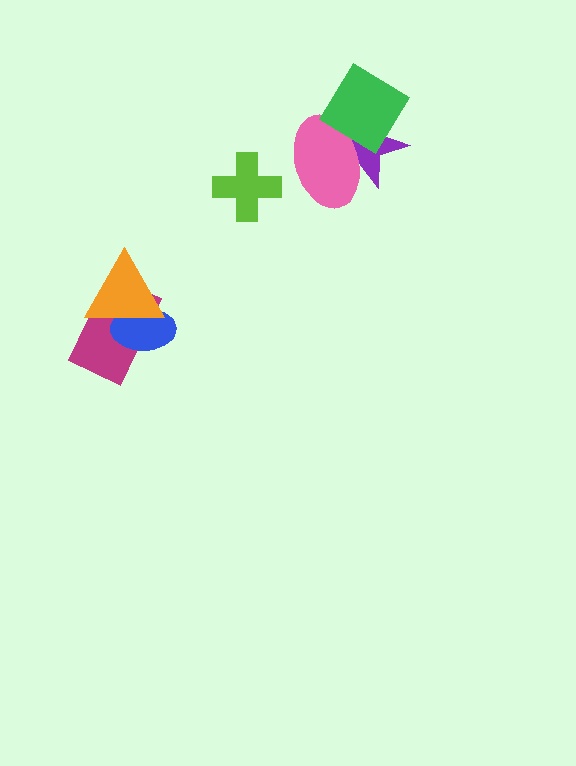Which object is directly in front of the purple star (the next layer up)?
The pink ellipse is directly in front of the purple star.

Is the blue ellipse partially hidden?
Yes, it is partially covered by another shape.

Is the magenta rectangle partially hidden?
Yes, it is partially covered by another shape.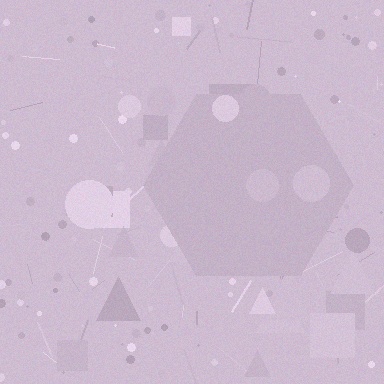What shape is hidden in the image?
A hexagon is hidden in the image.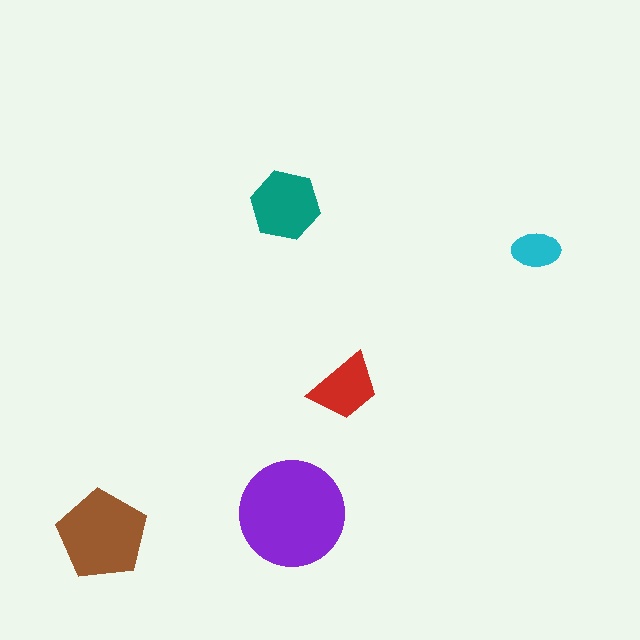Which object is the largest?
The purple circle.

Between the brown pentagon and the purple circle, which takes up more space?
The purple circle.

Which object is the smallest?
The cyan ellipse.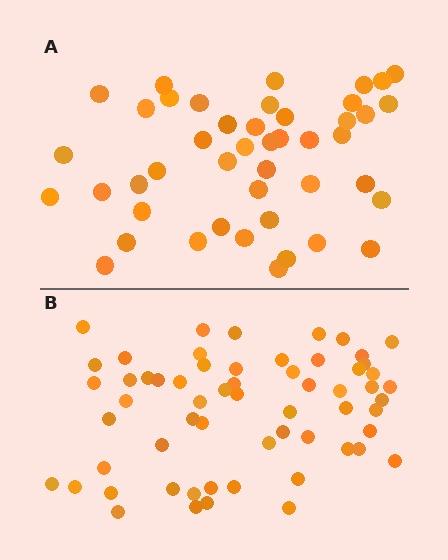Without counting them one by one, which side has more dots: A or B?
Region B (the bottom region) has more dots.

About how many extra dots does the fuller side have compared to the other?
Region B has approximately 15 more dots than region A.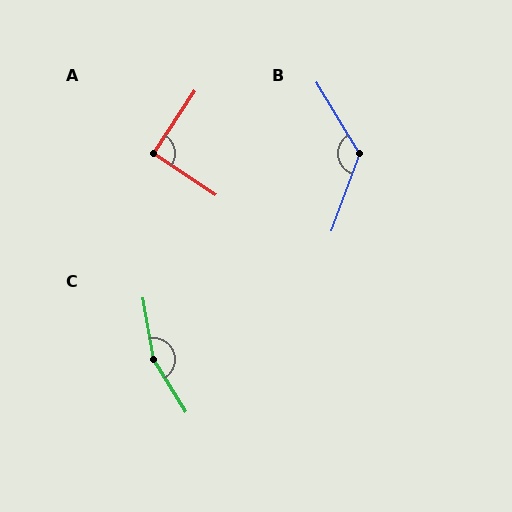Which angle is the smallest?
A, at approximately 90 degrees.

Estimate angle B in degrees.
Approximately 129 degrees.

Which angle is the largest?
C, at approximately 158 degrees.